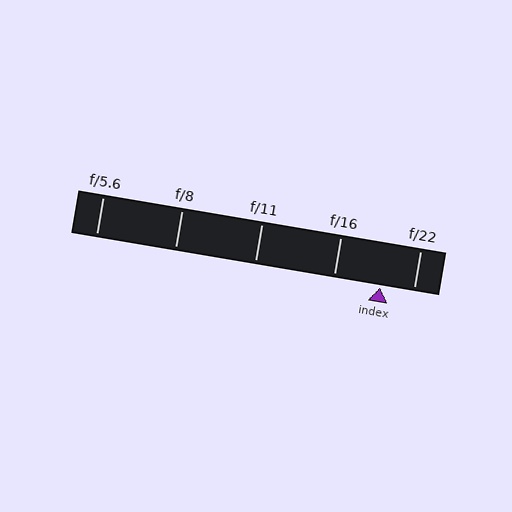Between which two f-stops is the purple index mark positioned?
The index mark is between f/16 and f/22.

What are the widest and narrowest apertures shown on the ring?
The widest aperture shown is f/5.6 and the narrowest is f/22.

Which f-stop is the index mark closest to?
The index mark is closest to f/22.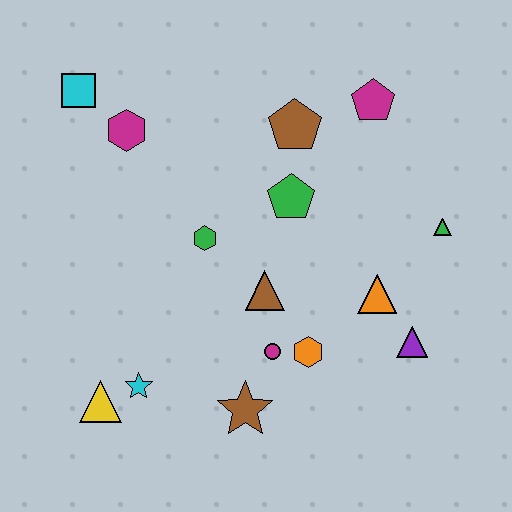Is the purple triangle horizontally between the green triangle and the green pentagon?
Yes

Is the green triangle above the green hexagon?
Yes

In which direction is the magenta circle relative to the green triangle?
The magenta circle is to the left of the green triangle.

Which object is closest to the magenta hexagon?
The cyan square is closest to the magenta hexagon.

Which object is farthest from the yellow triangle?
The magenta pentagon is farthest from the yellow triangle.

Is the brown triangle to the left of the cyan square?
No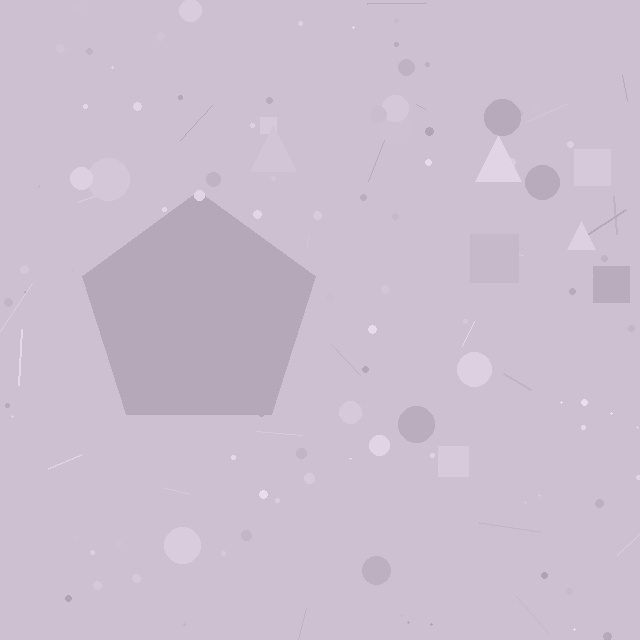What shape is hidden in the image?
A pentagon is hidden in the image.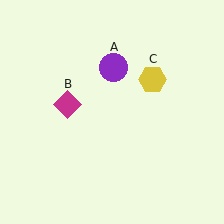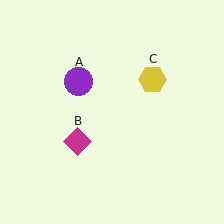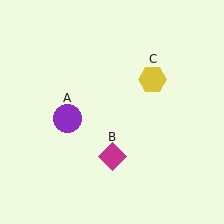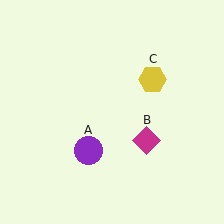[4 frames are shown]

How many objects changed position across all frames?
2 objects changed position: purple circle (object A), magenta diamond (object B).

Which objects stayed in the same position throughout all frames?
Yellow hexagon (object C) remained stationary.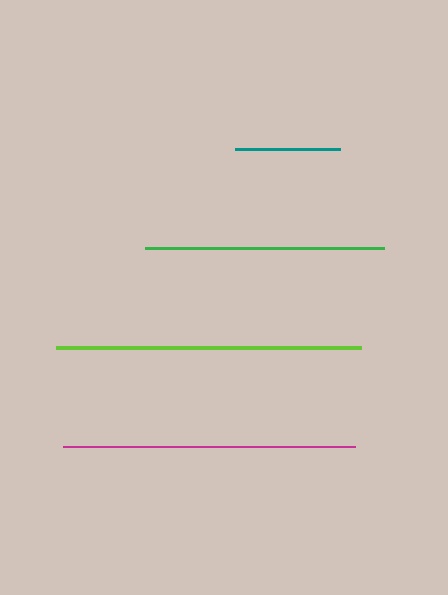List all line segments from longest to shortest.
From longest to shortest: lime, magenta, green, teal.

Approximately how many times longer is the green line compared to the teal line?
The green line is approximately 2.3 times the length of the teal line.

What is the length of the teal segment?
The teal segment is approximately 105 pixels long.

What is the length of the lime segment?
The lime segment is approximately 305 pixels long.